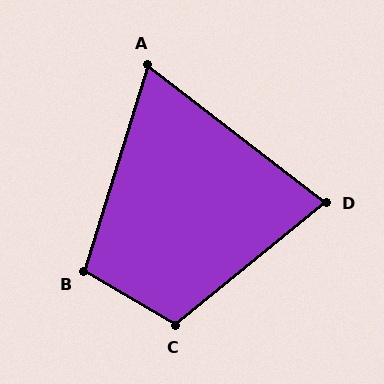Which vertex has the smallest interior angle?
A, at approximately 70 degrees.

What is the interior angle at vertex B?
Approximately 103 degrees (obtuse).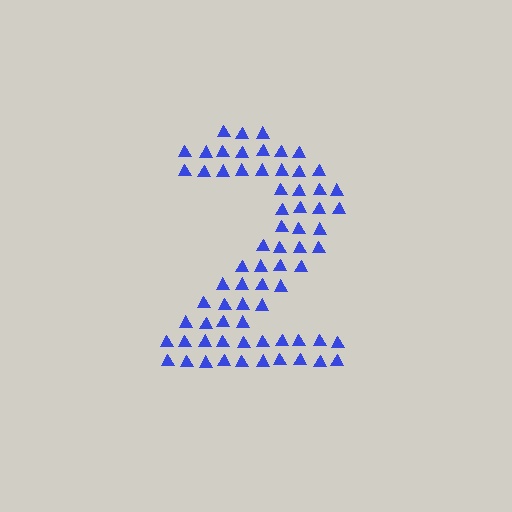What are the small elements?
The small elements are triangles.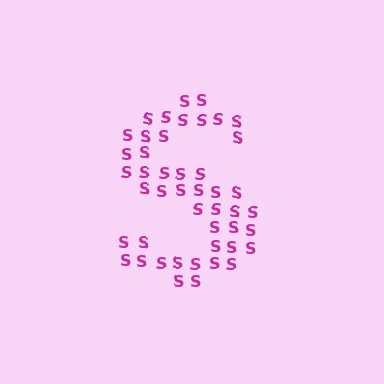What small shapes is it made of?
It is made of small letter S's.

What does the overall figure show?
The overall figure shows the letter S.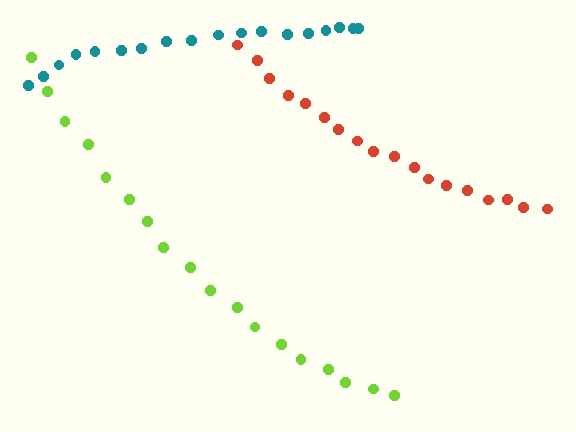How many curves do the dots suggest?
There are 3 distinct paths.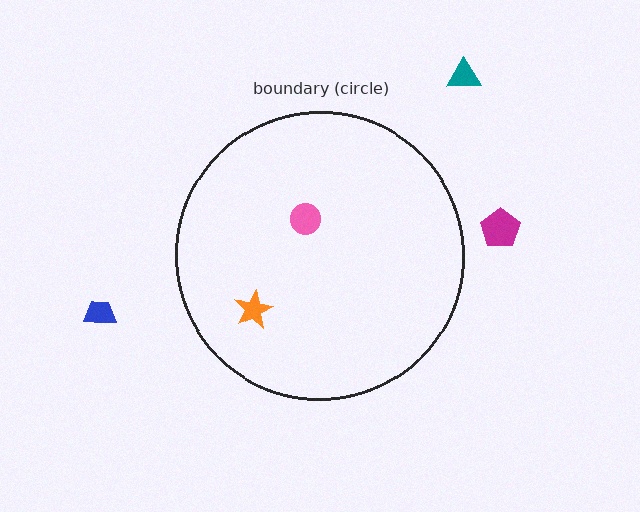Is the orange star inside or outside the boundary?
Inside.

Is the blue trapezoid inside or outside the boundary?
Outside.